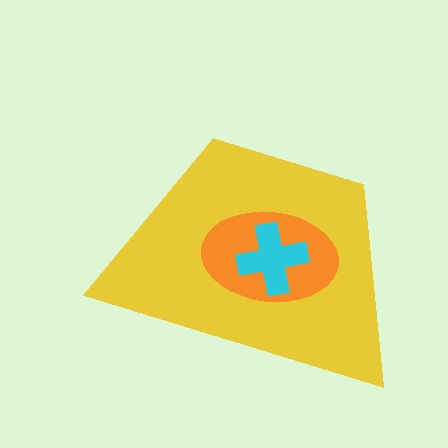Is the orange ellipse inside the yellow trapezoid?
Yes.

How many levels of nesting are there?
3.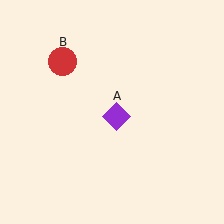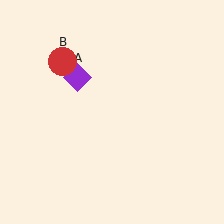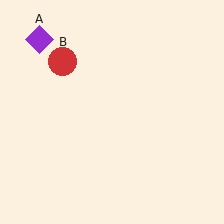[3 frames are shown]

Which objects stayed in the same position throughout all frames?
Red circle (object B) remained stationary.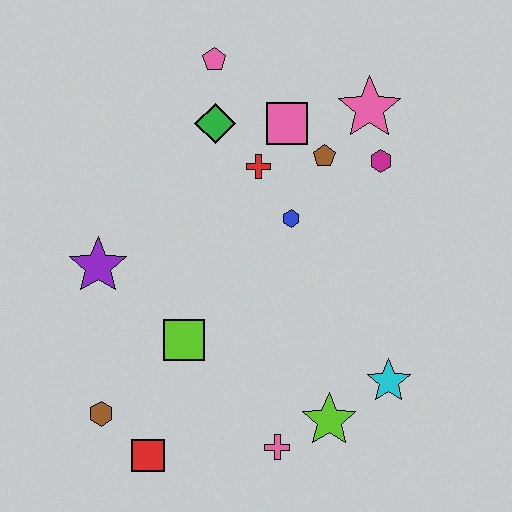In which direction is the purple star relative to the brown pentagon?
The purple star is to the left of the brown pentagon.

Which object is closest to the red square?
The brown hexagon is closest to the red square.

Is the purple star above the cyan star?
Yes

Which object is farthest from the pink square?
The red square is farthest from the pink square.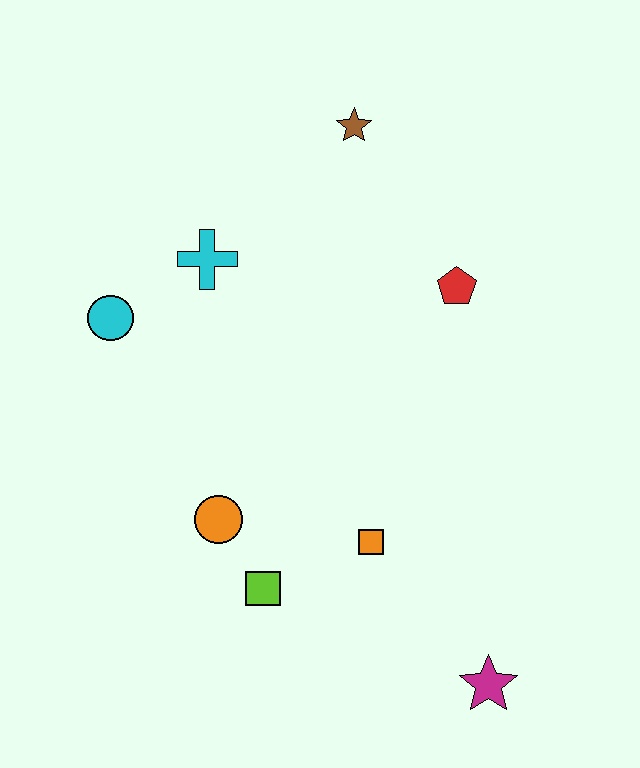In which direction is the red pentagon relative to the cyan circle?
The red pentagon is to the right of the cyan circle.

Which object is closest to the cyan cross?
The cyan circle is closest to the cyan cross.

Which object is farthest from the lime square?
The brown star is farthest from the lime square.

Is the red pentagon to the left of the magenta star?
Yes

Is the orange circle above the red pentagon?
No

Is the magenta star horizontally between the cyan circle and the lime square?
No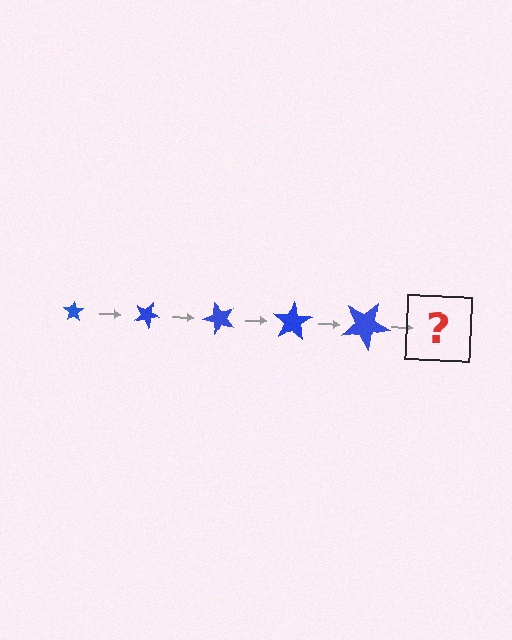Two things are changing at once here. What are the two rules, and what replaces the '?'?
The two rules are that the star grows larger each step and it rotates 25 degrees each step. The '?' should be a star, larger than the previous one and rotated 125 degrees from the start.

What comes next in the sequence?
The next element should be a star, larger than the previous one and rotated 125 degrees from the start.